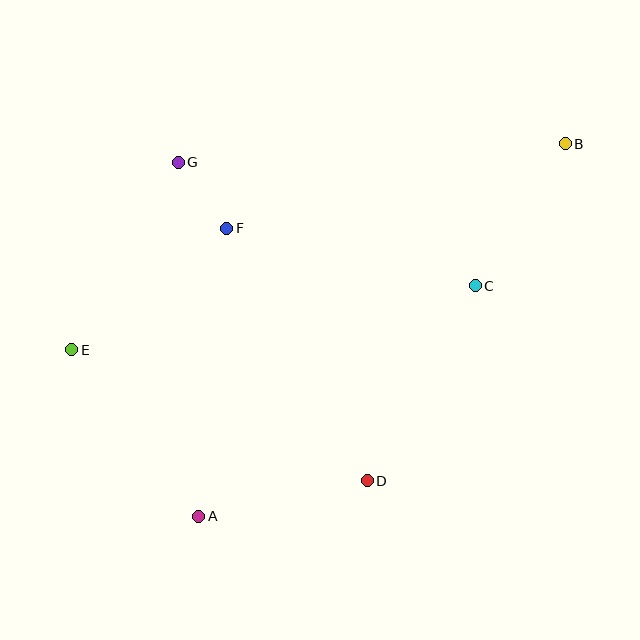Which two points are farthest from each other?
Points B and E are farthest from each other.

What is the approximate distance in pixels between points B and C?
The distance between B and C is approximately 168 pixels.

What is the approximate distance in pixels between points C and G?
The distance between C and G is approximately 322 pixels.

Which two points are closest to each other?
Points F and G are closest to each other.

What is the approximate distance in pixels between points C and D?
The distance between C and D is approximately 223 pixels.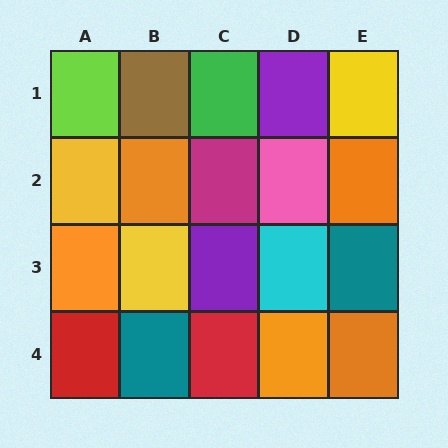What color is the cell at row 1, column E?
Yellow.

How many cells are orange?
5 cells are orange.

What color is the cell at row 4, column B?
Teal.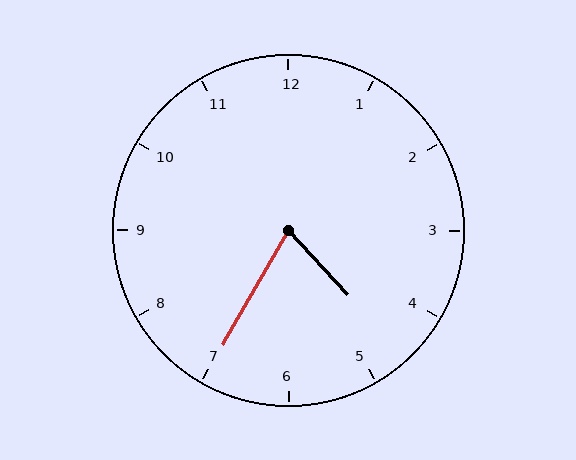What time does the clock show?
4:35.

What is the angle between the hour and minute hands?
Approximately 72 degrees.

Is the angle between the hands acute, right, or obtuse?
It is acute.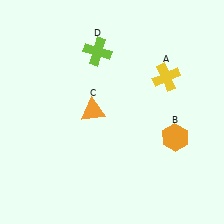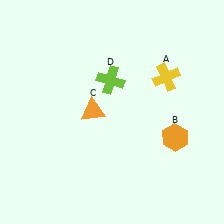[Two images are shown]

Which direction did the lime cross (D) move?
The lime cross (D) moved down.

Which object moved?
The lime cross (D) moved down.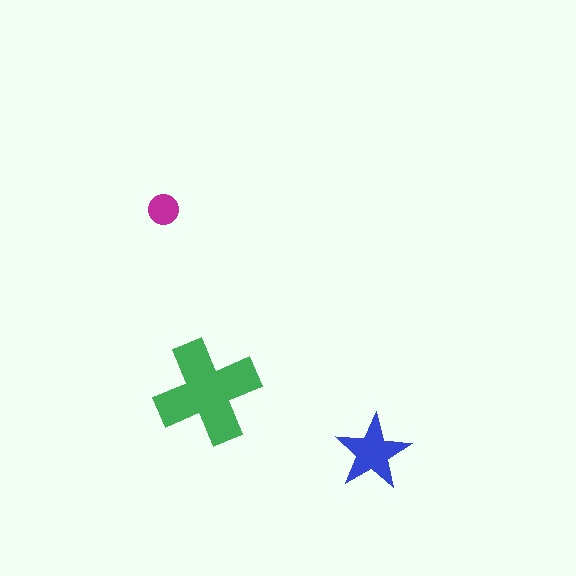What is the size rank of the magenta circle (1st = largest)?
3rd.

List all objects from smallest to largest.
The magenta circle, the blue star, the green cross.